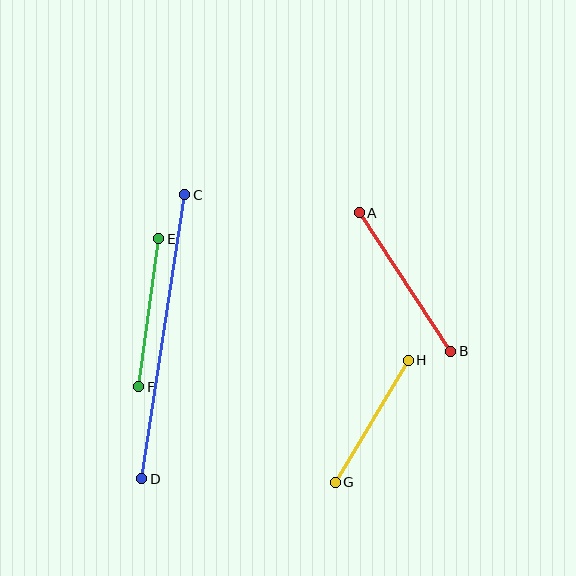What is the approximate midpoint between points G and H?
The midpoint is at approximately (372, 421) pixels.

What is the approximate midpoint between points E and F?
The midpoint is at approximately (149, 313) pixels.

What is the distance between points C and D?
The distance is approximately 287 pixels.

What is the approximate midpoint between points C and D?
The midpoint is at approximately (163, 337) pixels.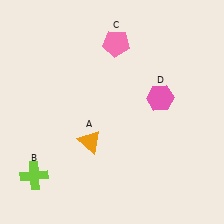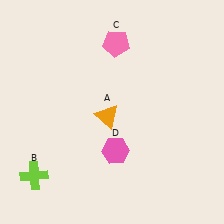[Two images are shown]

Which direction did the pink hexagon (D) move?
The pink hexagon (D) moved down.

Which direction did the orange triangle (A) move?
The orange triangle (A) moved up.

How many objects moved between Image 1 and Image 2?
2 objects moved between the two images.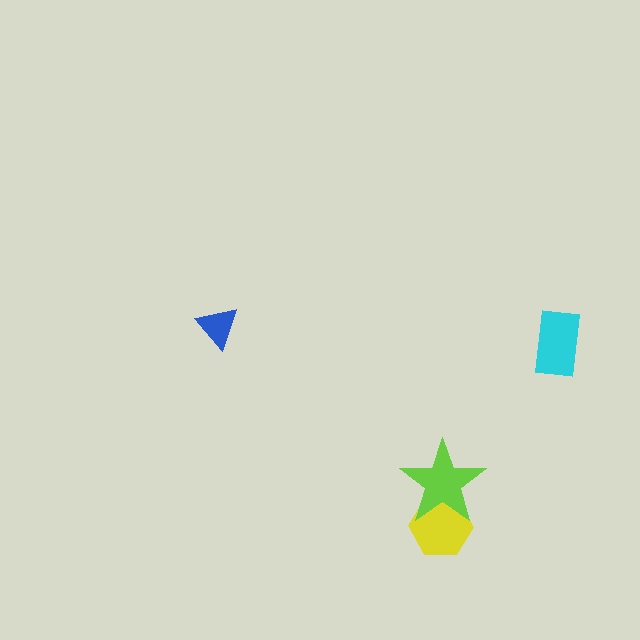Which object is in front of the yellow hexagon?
The lime star is in front of the yellow hexagon.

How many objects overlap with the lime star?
1 object overlaps with the lime star.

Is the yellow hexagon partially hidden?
Yes, it is partially covered by another shape.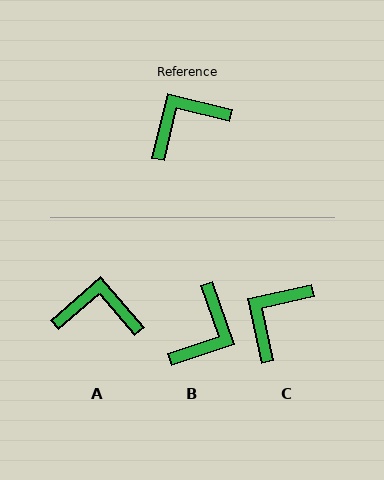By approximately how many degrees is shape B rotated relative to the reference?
Approximately 147 degrees clockwise.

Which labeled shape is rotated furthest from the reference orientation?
B, about 147 degrees away.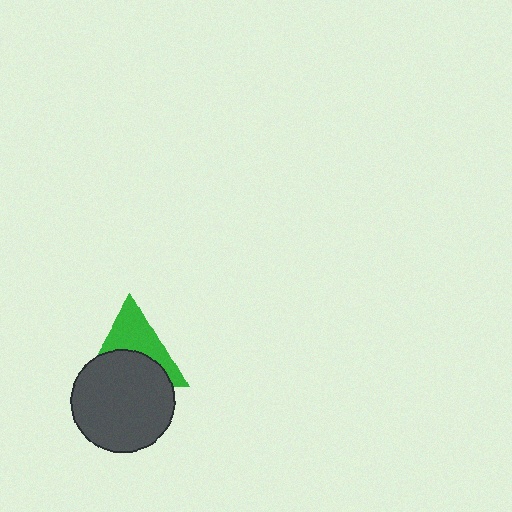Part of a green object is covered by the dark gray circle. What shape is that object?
It is a triangle.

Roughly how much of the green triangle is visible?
About half of it is visible (roughly 47%).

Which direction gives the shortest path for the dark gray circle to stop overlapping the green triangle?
Moving down gives the shortest separation.